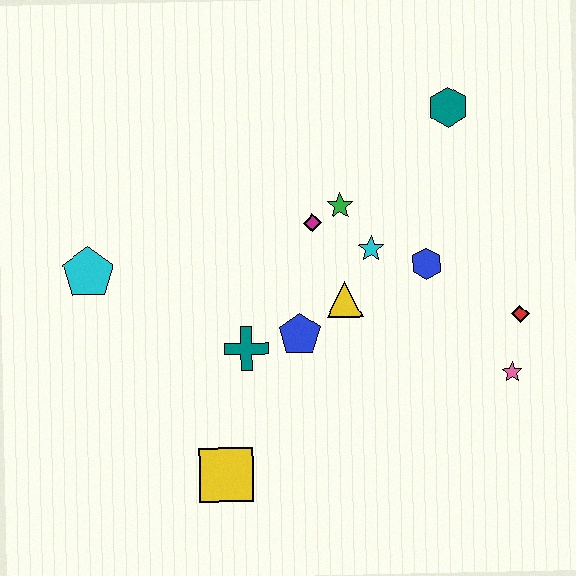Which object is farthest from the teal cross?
The teal hexagon is farthest from the teal cross.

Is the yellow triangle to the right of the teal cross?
Yes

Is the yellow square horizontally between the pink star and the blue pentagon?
No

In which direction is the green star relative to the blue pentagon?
The green star is above the blue pentagon.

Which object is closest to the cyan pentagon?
The teal cross is closest to the cyan pentagon.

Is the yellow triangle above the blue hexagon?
No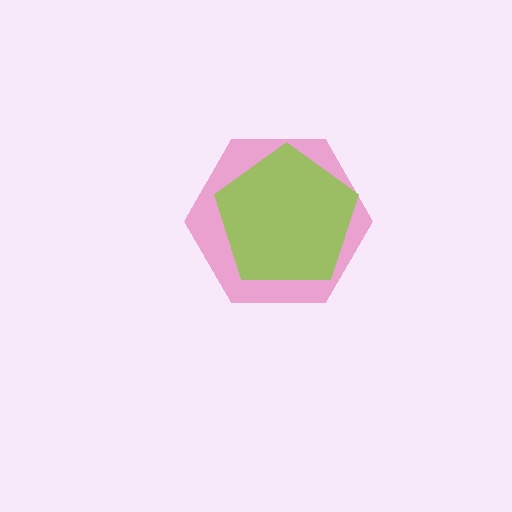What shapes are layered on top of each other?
The layered shapes are: a pink hexagon, a lime pentagon.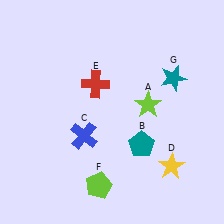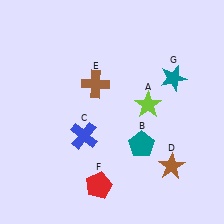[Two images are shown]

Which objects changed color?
D changed from yellow to brown. E changed from red to brown. F changed from lime to red.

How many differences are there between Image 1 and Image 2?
There are 3 differences between the two images.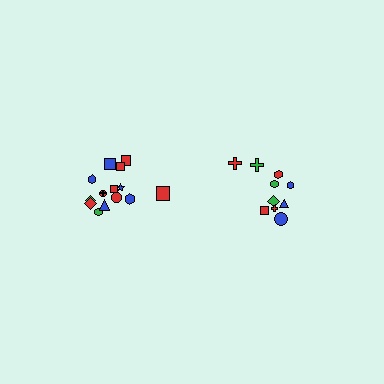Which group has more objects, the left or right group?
The left group.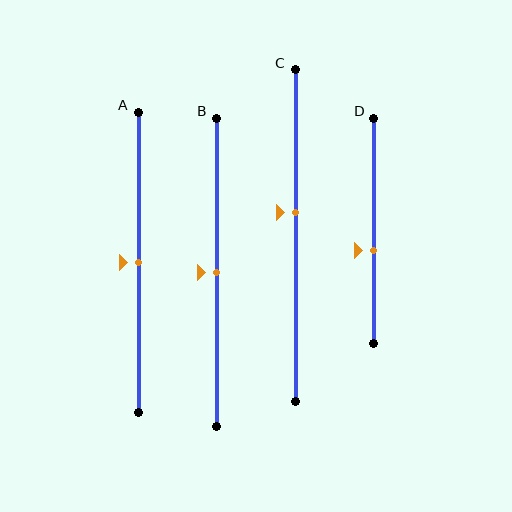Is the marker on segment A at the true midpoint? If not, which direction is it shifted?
Yes, the marker on segment A is at the true midpoint.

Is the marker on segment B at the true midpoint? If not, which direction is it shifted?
Yes, the marker on segment B is at the true midpoint.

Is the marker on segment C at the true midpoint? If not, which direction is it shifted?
No, the marker on segment C is shifted upward by about 7% of the segment length.